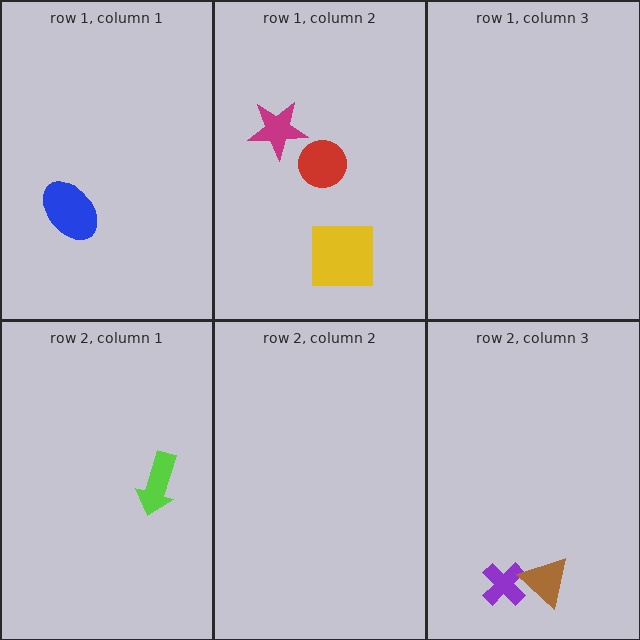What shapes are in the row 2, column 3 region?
The purple cross, the brown triangle.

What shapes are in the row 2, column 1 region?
The lime arrow.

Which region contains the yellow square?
The row 1, column 2 region.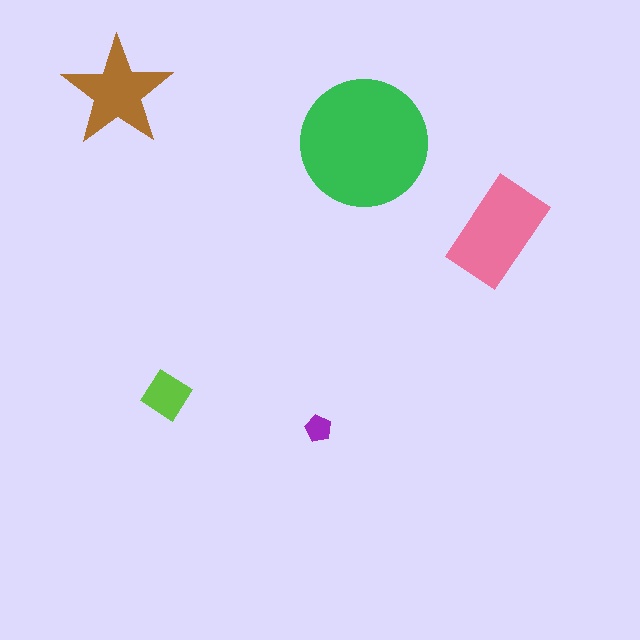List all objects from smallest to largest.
The purple pentagon, the lime diamond, the brown star, the pink rectangle, the green circle.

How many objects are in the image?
There are 5 objects in the image.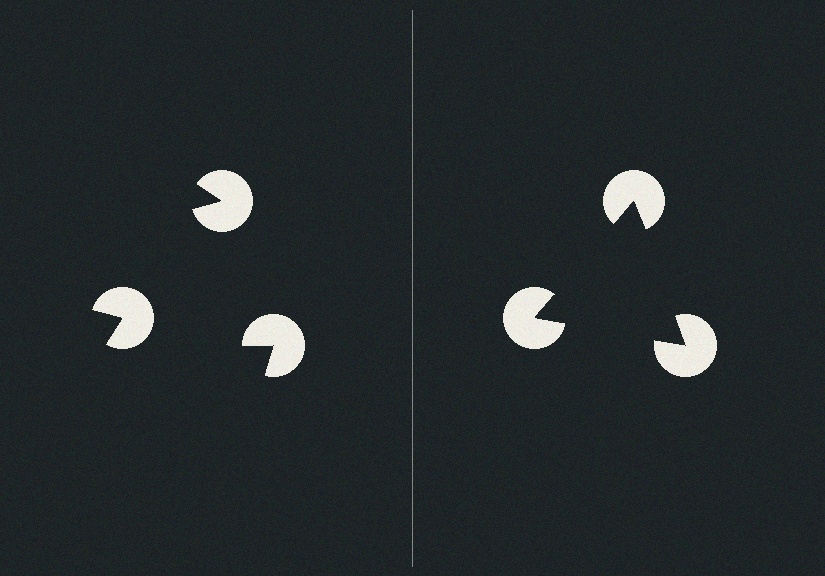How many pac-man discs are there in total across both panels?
6 — 3 on each side.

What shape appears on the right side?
An illusory triangle.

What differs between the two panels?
The pac-man discs are positioned identically on both sides; only the wedge orientations differ. On the right they align to a triangle; on the left they are misaligned.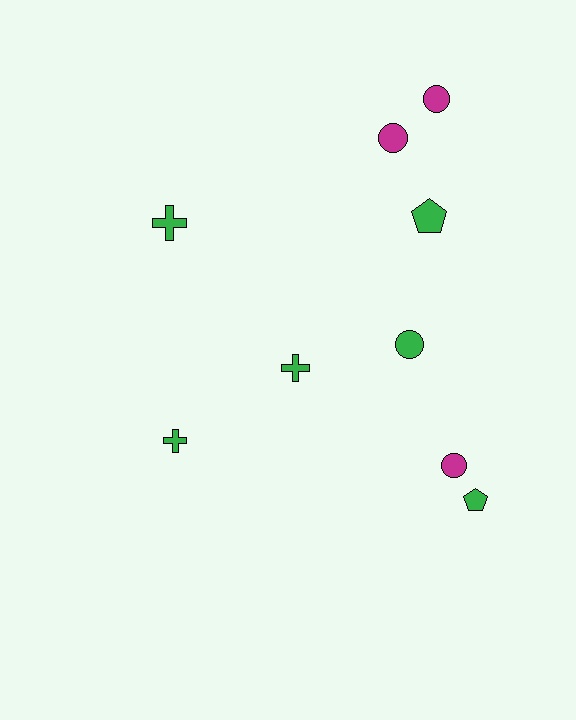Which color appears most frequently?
Green, with 6 objects.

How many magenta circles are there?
There are 3 magenta circles.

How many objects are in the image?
There are 9 objects.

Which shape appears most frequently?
Circle, with 4 objects.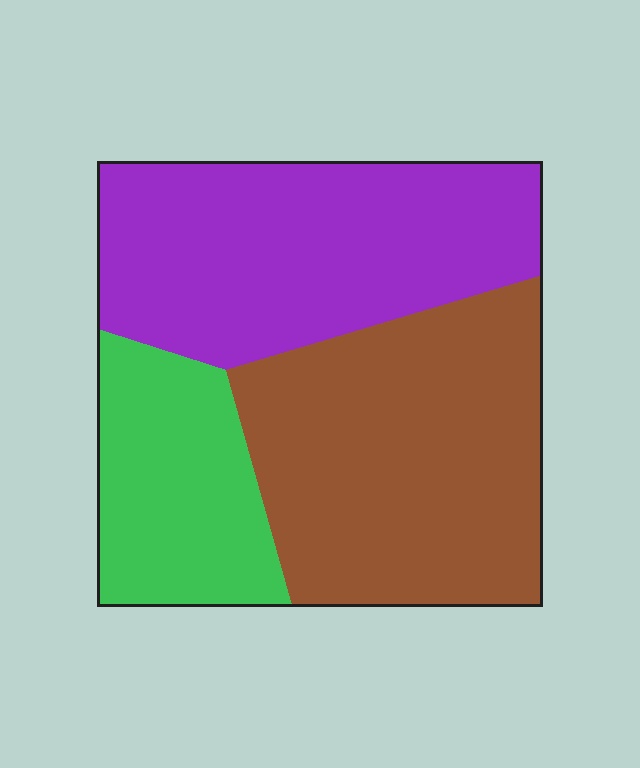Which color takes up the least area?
Green, at roughly 20%.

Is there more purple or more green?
Purple.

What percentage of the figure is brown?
Brown covers roughly 40% of the figure.